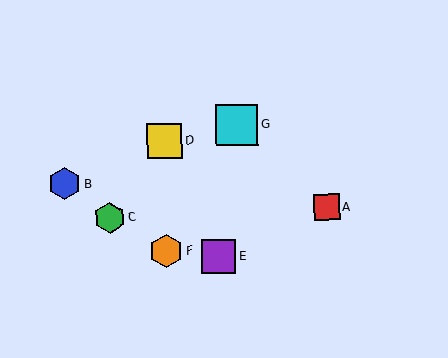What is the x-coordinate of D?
Object D is at x≈165.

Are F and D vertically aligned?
Yes, both are at x≈166.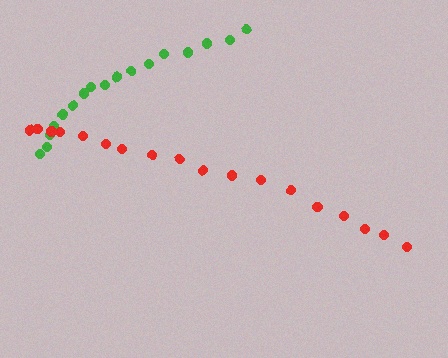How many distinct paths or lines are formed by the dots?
There are 2 distinct paths.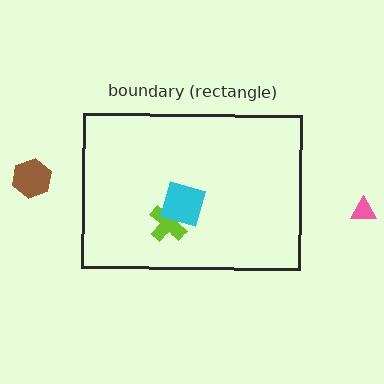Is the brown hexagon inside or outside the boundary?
Outside.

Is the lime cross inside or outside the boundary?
Inside.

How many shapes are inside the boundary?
2 inside, 2 outside.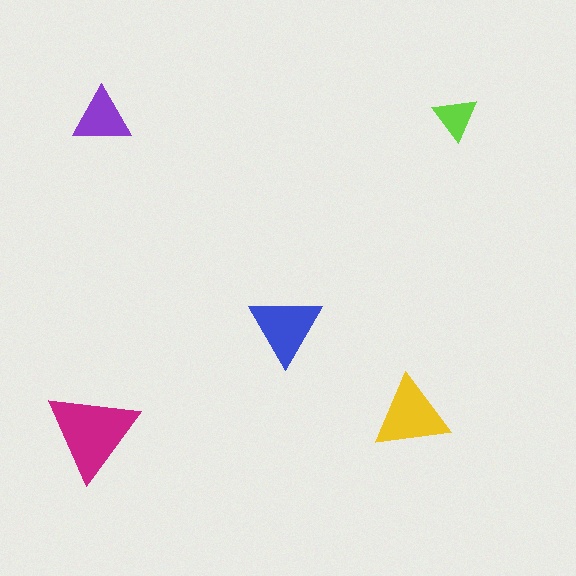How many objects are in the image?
There are 5 objects in the image.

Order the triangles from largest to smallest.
the magenta one, the yellow one, the blue one, the purple one, the lime one.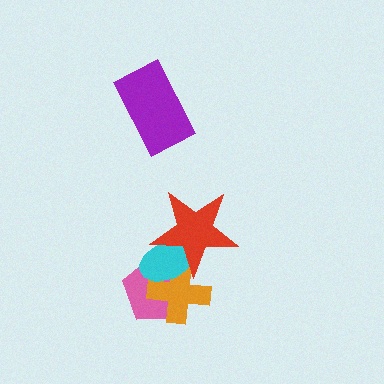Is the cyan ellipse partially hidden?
Yes, it is partially covered by another shape.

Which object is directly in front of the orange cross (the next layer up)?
The cyan ellipse is directly in front of the orange cross.